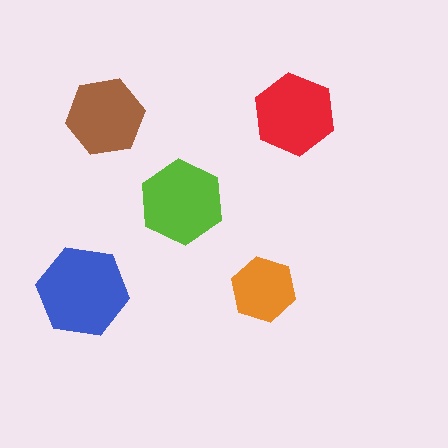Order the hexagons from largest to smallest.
the blue one, the lime one, the red one, the brown one, the orange one.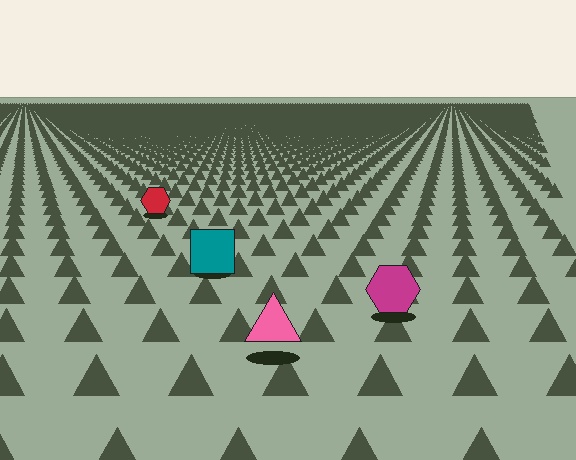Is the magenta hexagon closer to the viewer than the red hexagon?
Yes. The magenta hexagon is closer — you can tell from the texture gradient: the ground texture is coarser near it.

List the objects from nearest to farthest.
From nearest to farthest: the pink triangle, the magenta hexagon, the teal square, the red hexagon.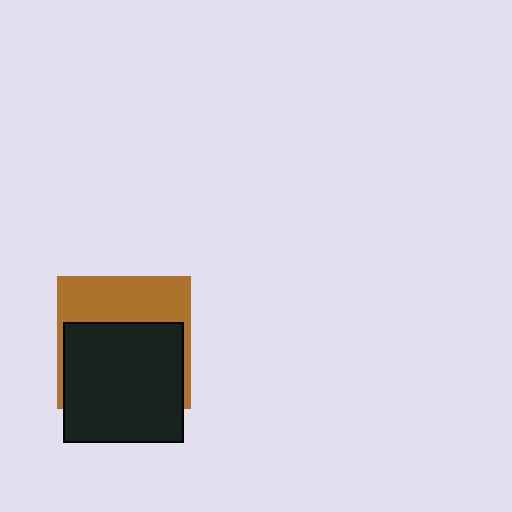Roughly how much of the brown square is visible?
A small part of it is visible (roughly 41%).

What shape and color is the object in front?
The object in front is a black square.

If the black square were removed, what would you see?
You would see the complete brown square.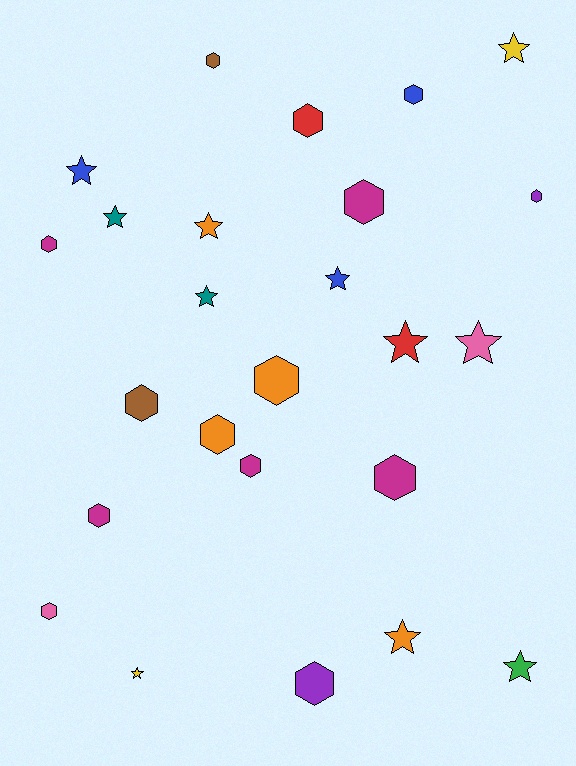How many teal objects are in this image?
There are 2 teal objects.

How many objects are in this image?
There are 25 objects.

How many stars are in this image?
There are 11 stars.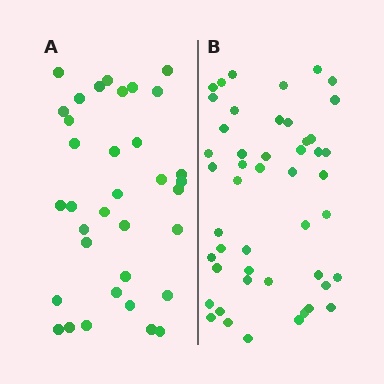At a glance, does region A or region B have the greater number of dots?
Region B (the right region) has more dots.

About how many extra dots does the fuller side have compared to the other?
Region B has approximately 15 more dots than region A.